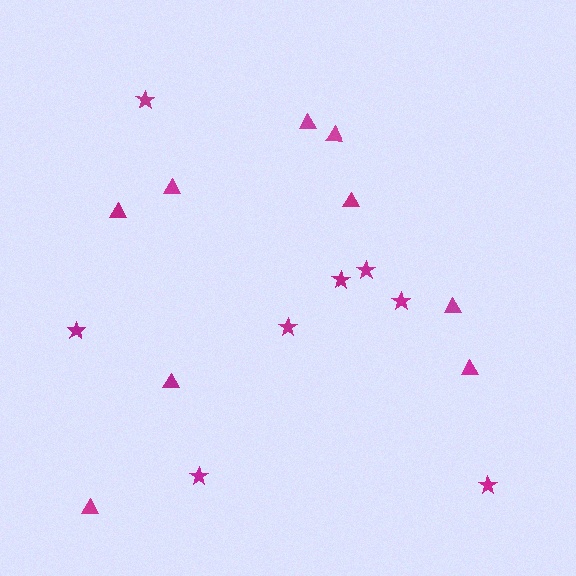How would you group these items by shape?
There are 2 groups: one group of triangles (9) and one group of stars (8).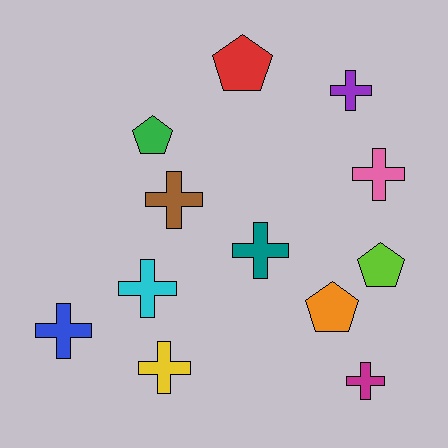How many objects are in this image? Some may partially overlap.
There are 12 objects.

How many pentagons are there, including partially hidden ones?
There are 4 pentagons.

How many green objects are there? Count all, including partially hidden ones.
There is 1 green object.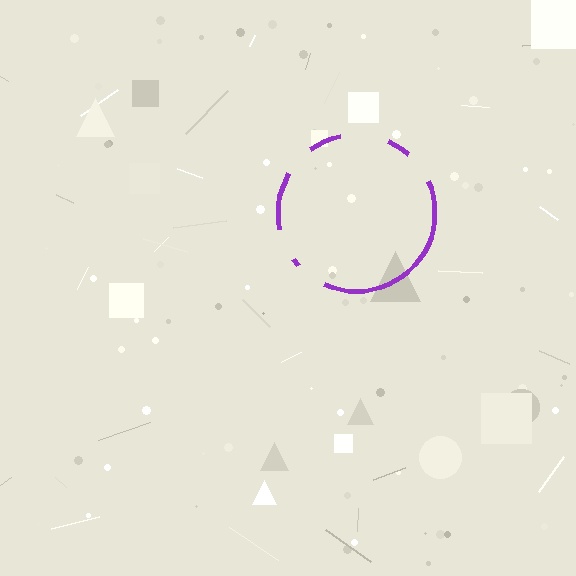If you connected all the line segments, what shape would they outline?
They would outline a circle.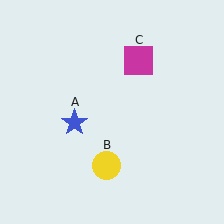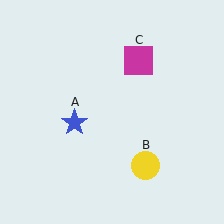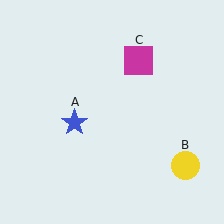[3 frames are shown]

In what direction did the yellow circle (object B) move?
The yellow circle (object B) moved right.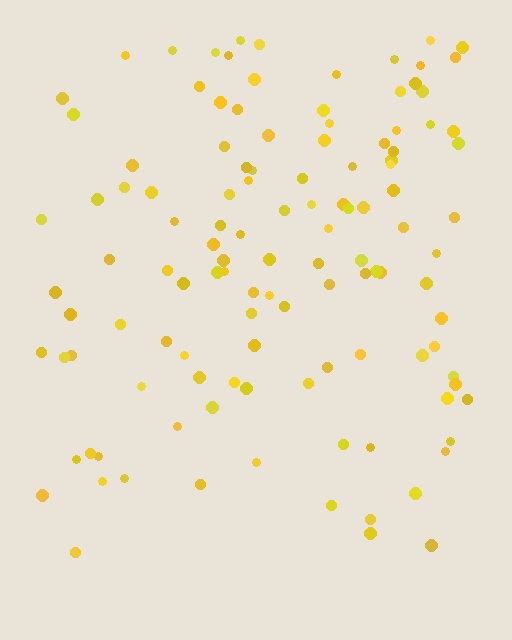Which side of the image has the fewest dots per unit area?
The bottom.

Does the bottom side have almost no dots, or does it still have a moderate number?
Still a moderate number, just noticeably fewer than the top.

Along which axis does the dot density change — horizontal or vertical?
Vertical.